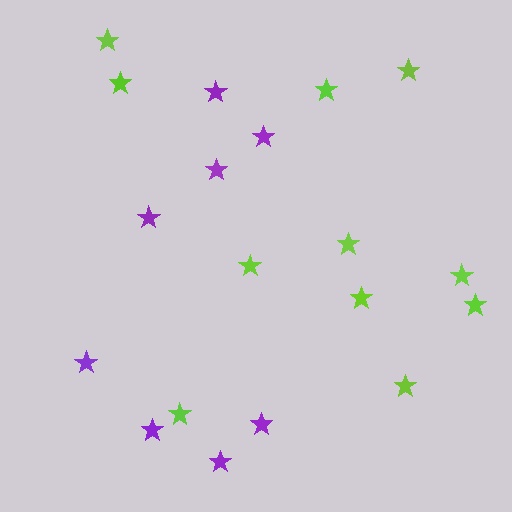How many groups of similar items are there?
There are 2 groups: one group of purple stars (8) and one group of lime stars (11).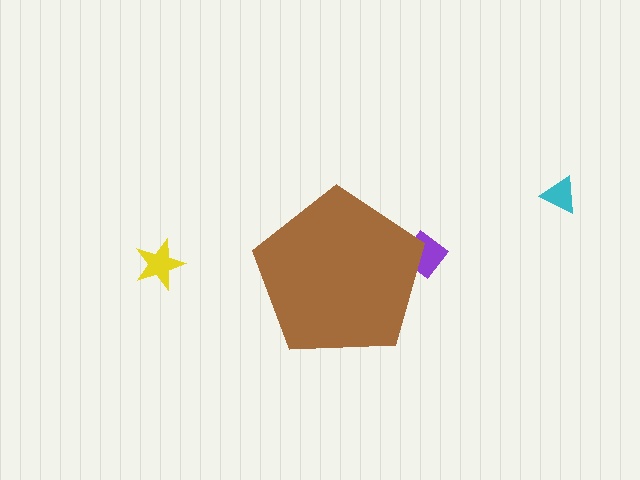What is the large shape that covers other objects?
A brown pentagon.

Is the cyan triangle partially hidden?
No, the cyan triangle is fully visible.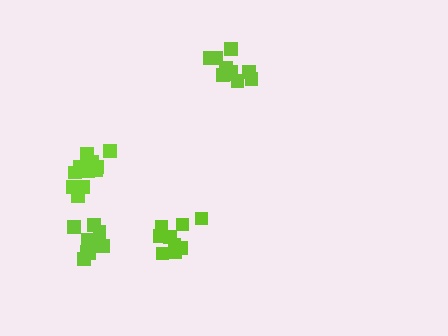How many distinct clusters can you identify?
There are 4 distinct clusters.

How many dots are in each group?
Group 1: 9 dots, Group 2: 9 dots, Group 3: 10 dots, Group 4: 14 dots (42 total).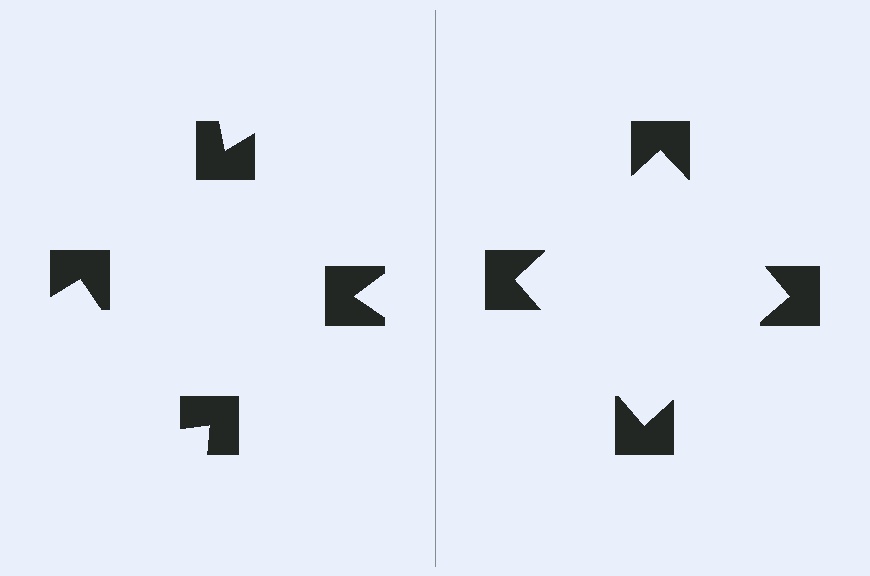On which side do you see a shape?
An illusory square appears on the right side. On the left side the wedge cuts are rotated, so no coherent shape forms.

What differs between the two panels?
The notched squares are positioned identically on both sides; only the wedge orientations differ. On the right they align to a square; on the left they are misaligned.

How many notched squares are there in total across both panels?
8 — 4 on each side.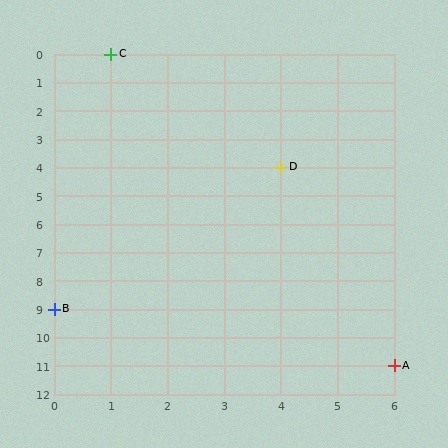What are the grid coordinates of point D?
Point D is at grid coordinates (4, 4).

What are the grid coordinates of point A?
Point A is at grid coordinates (6, 11).